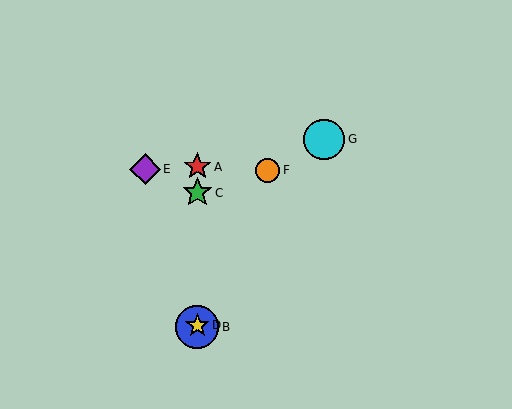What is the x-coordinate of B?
Object B is at x≈197.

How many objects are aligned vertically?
4 objects (A, B, C, D) are aligned vertically.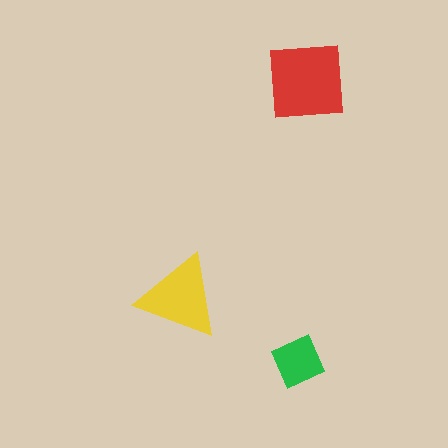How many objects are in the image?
There are 3 objects in the image.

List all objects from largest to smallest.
The red square, the yellow triangle, the green diamond.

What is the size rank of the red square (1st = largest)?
1st.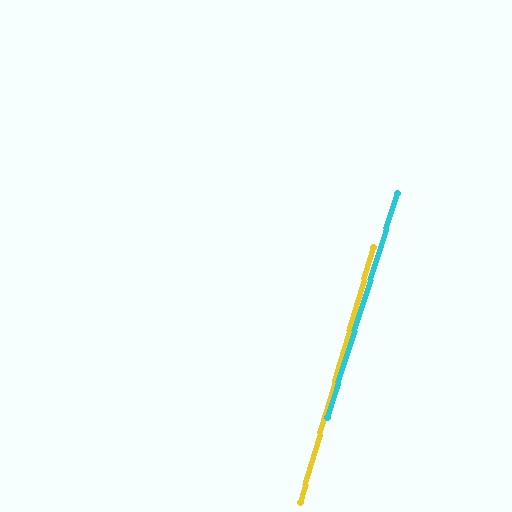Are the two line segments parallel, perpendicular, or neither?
Parallel — their directions differ by only 1.3°.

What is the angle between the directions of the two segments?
Approximately 1 degree.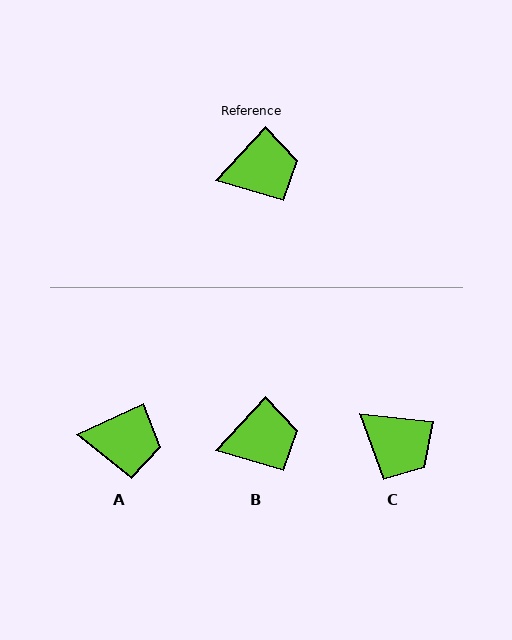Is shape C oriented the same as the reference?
No, it is off by about 54 degrees.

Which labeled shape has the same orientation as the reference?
B.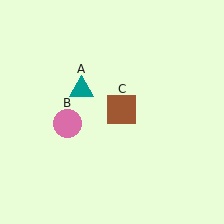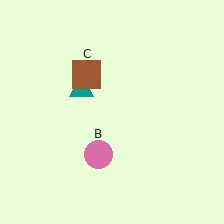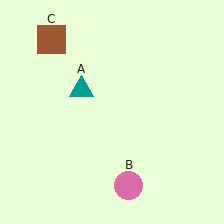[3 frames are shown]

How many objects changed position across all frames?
2 objects changed position: pink circle (object B), brown square (object C).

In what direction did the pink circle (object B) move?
The pink circle (object B) moved down and to the right.